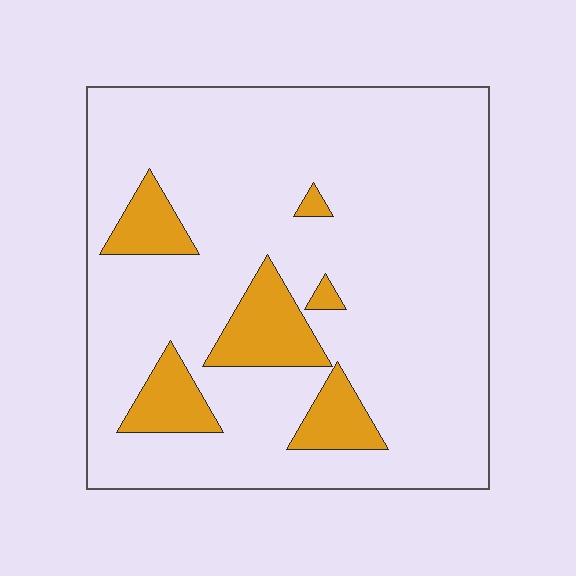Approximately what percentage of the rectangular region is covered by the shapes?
Approximately 15%.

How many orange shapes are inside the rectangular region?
6.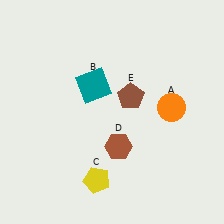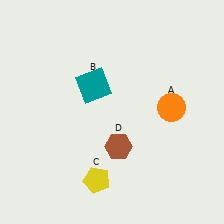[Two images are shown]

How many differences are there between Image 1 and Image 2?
There is 1 difference between the two images.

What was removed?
The brown pentagon (E) was removed in Image 2.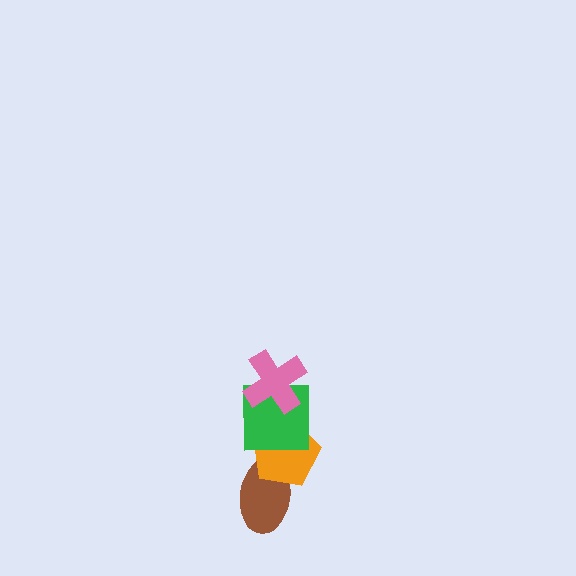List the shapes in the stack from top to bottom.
From top to bottom: the pink cross, the green square, the orange pentagon, the brown ellipse.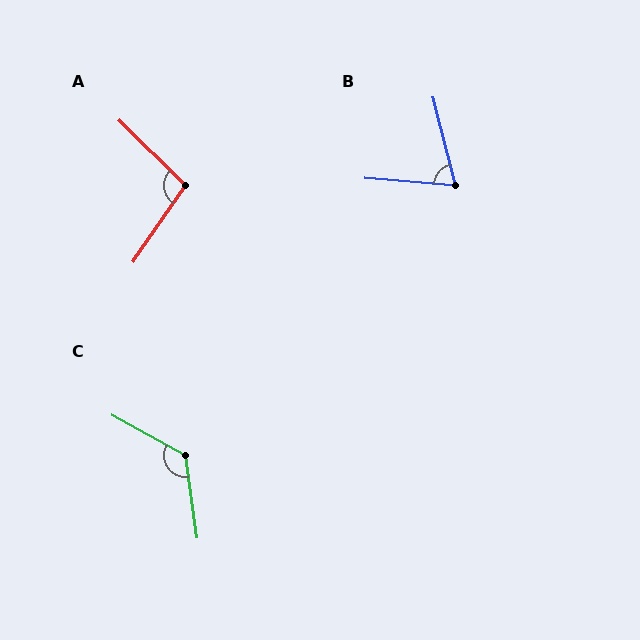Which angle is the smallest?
B, at approximately 71 degrees.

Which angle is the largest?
C, at approximately 127 degrees.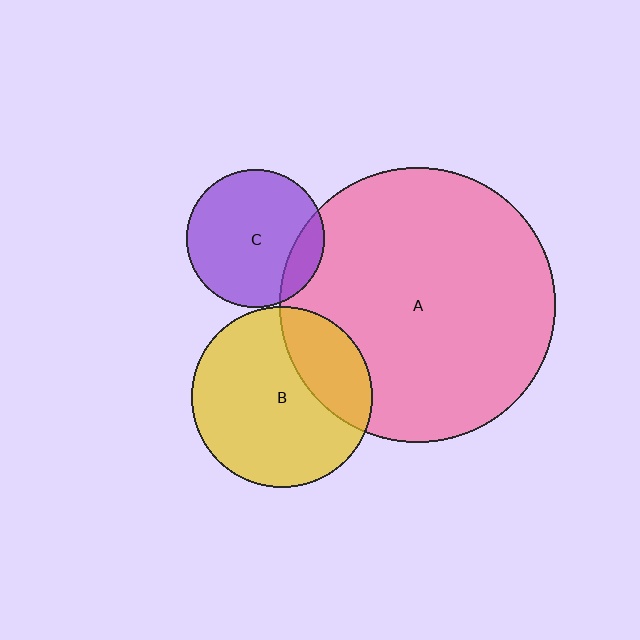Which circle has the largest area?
Circle A (pink).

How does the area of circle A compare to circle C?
Approximately 4.0 times.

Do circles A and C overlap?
Yes.